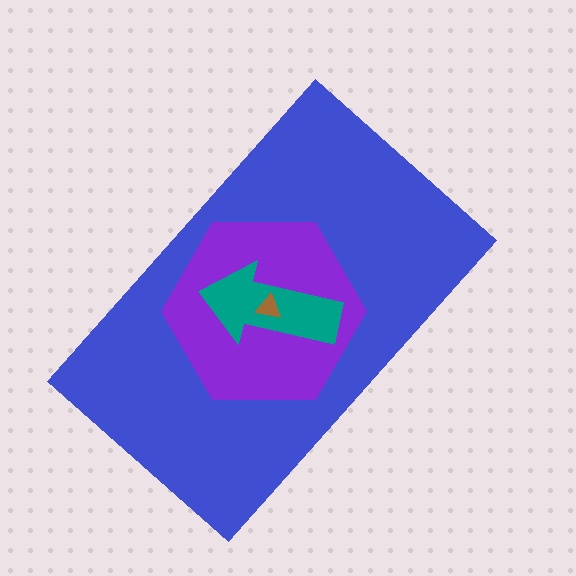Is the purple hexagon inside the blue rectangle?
Yes.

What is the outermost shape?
The blue rectangle.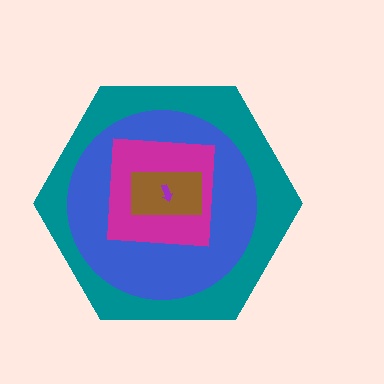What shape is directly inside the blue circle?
The magenta square.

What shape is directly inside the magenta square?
The brown rectangle.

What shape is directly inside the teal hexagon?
The blue circle.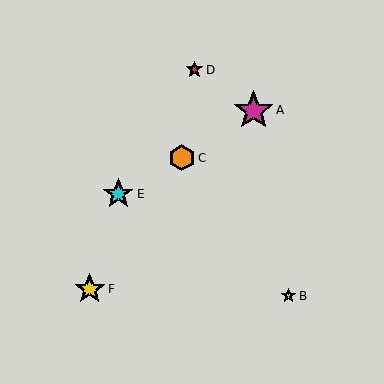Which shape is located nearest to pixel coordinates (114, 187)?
The cyan star (labeled E) at (118, 194) is nearest to that location.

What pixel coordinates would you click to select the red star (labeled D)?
Click at (194, 70) to select the red star D.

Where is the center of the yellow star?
The center of the yellow star is at (289, 296).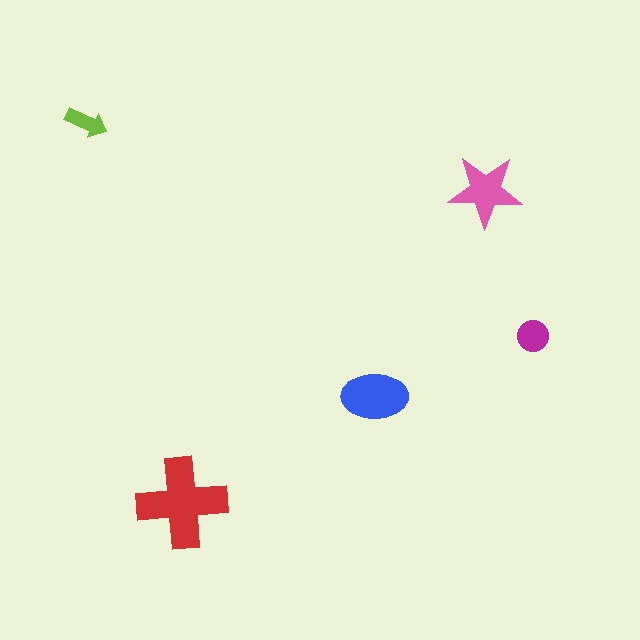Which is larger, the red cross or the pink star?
The red cross.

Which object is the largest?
The red cross.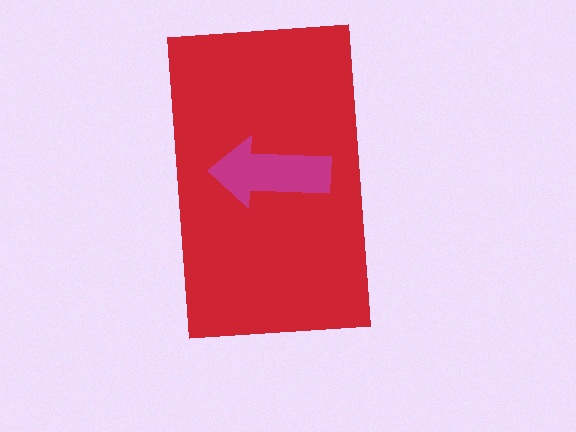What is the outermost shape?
The red rectangle.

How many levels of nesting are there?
2.